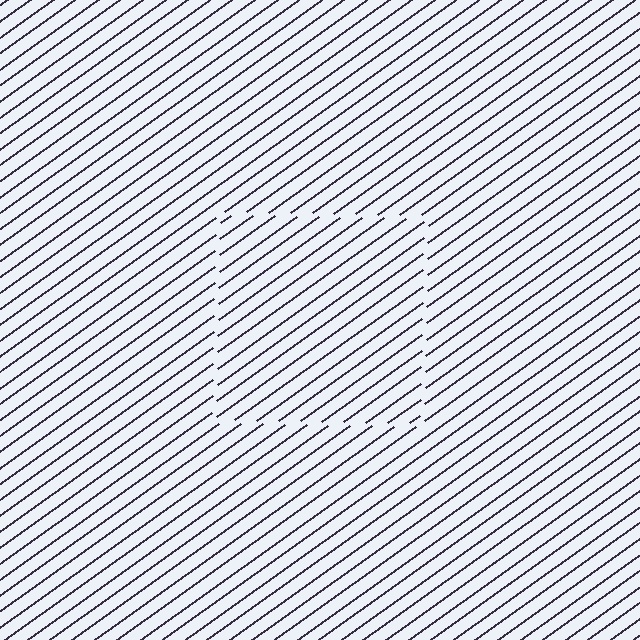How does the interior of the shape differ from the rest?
The interior of the shape contains the same grating, shifted by half a period — the contour is defined by the phase discontinuity where line-ends from the inner and outer gratings abut.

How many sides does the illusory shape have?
4 sides — the line-ends trace a square.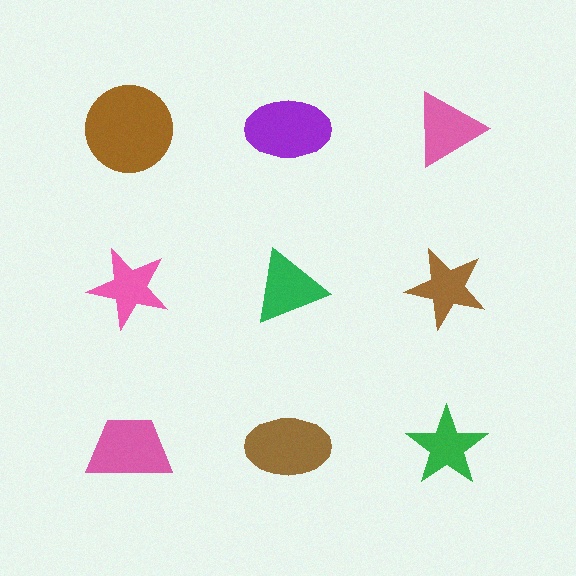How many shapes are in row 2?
3 shapes.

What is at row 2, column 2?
A green triangle.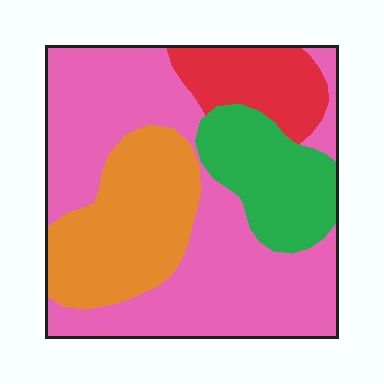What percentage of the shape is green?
Green takes up about one sixth (1/6) of the shape.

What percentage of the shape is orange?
Orange takes up less than a quarter of the shape.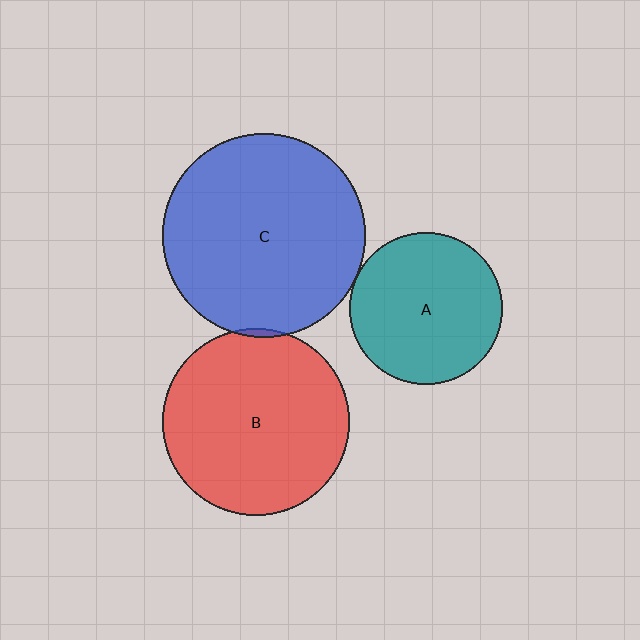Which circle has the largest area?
Circle C (blue).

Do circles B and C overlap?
Yes.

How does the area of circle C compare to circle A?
Approximately 1.8 times.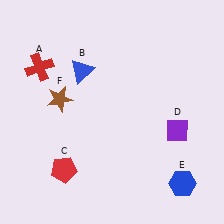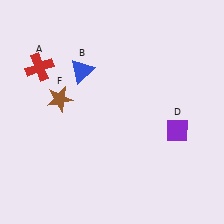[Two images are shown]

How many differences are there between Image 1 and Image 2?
There are 2 differences between the two images.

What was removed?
The red pentagon (C), the blue hexagon (E) were removed in Image 2.